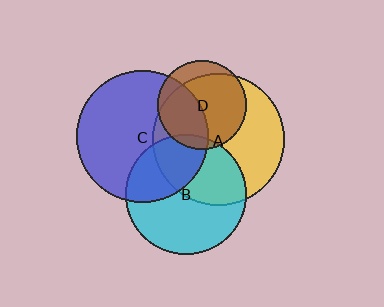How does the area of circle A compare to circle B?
Approximately 1.2 times.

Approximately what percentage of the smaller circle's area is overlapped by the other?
Approximately 10%.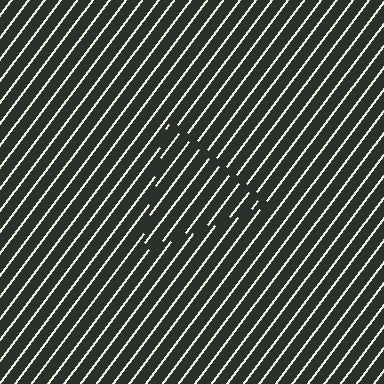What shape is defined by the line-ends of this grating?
An illusory triangle. The interior of the shape contains the same grating, shifted by half a period — the contour is defined by the phase discontinuity where line-ends from the inner and outer gratings abut.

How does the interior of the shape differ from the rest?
The interior of the shape contains the same grating, shifted by half a period — the contour is defined by the phase discontinuity where line-ends from the inner and outer gratings abut.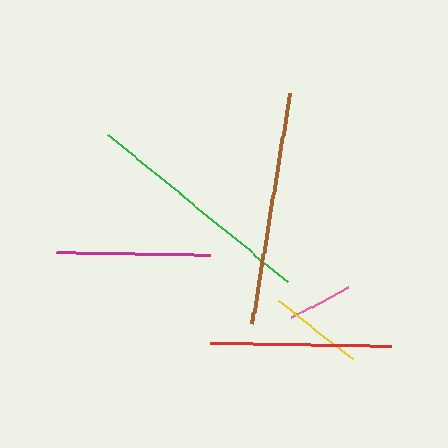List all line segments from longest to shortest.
From longest to shortest: brown, green, red, magenta, yellow, pink.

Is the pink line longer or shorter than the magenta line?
The magenta line is longer than the pink line.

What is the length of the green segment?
The green segment is approximately 232 pixels long.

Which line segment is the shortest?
The pink line is the shortest at approximately 64 pixels.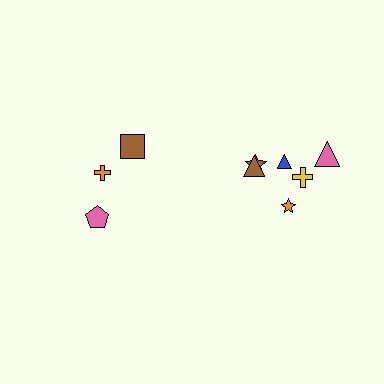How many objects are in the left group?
There are 3 objects.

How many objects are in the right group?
There are 6 objects.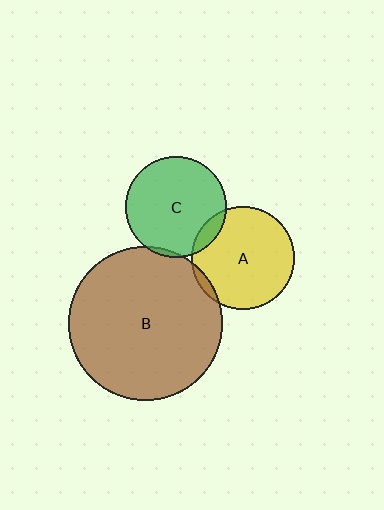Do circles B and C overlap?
Yes.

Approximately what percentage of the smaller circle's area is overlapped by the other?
Approximately 5%.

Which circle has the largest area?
Circle B (brown).